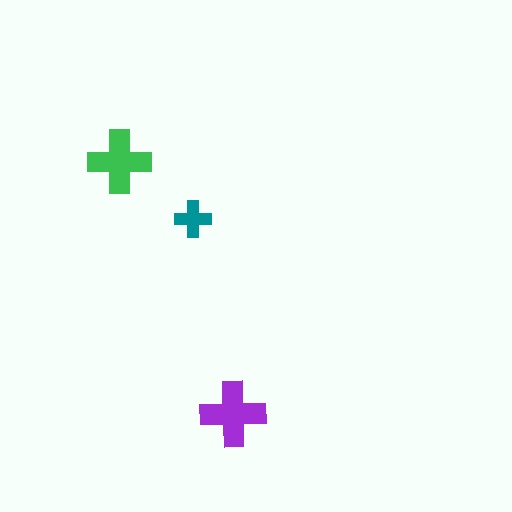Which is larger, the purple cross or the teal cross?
The purple one.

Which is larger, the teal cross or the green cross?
The green one.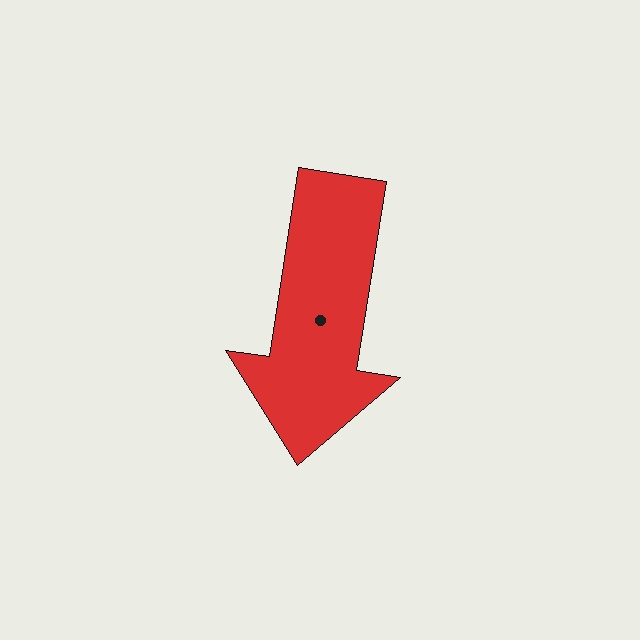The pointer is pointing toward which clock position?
Roughly 6 o'clock.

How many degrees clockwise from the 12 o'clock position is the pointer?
Approximately 189 degrees.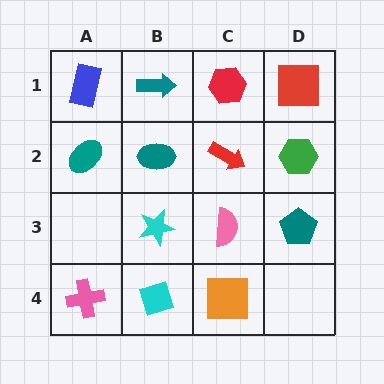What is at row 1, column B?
A teal arrow.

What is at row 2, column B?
A teal ellipse.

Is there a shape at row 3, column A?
No, that cell is empty.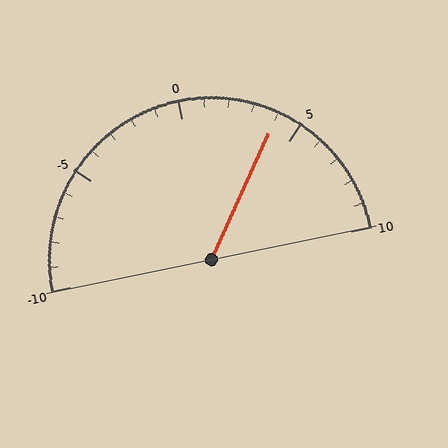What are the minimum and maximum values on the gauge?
The gauge ranges from -10 to 10.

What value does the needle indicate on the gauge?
The needle indicates approximately 4.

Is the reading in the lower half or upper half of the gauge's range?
The reading is in the upper half of the range (-10 to 10).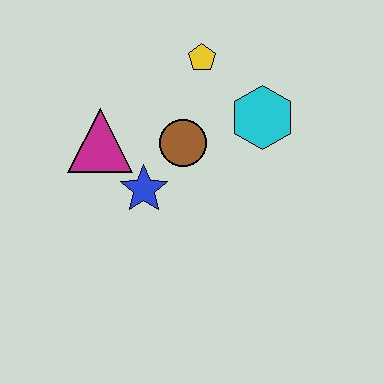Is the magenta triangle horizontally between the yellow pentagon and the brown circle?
No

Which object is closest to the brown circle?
The blue star is closest to the brown circle.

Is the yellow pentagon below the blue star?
No